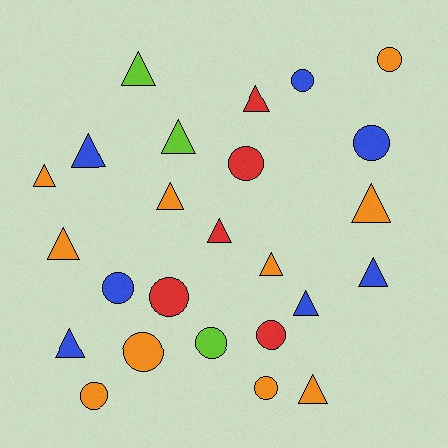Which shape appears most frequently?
Triangle, with 14 objects.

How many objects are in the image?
There are 25 objects.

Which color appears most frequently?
Orange, with 10 objects.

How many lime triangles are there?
There are 2 lime triangles.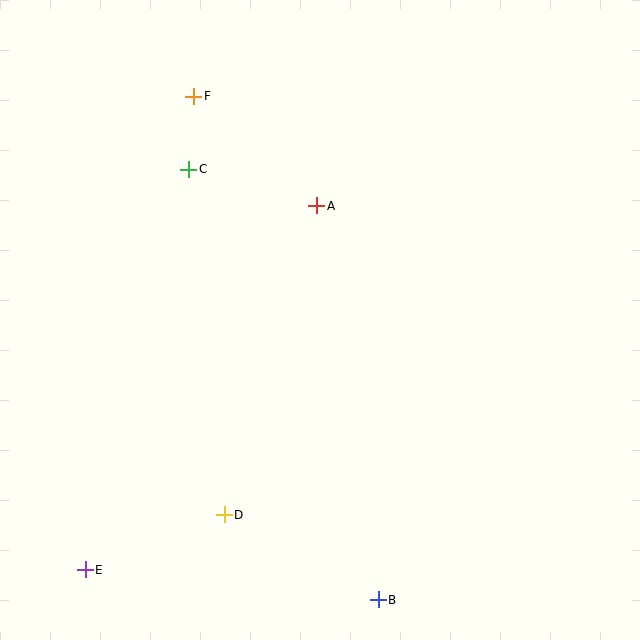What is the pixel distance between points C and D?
The distance between C and D is 347 pixels.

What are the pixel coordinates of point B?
Point B is at (378, 600).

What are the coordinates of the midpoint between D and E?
The midpoint between D and E is at (155, 542).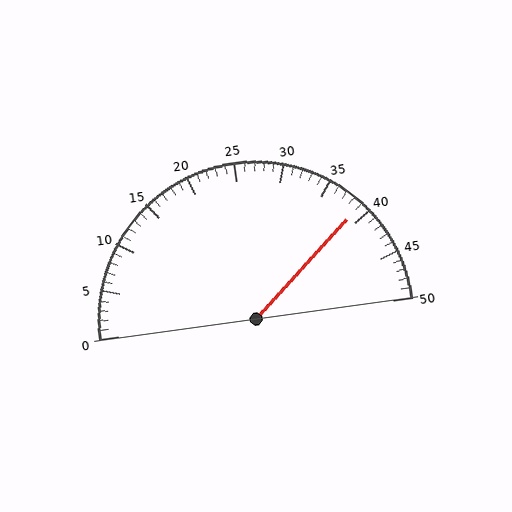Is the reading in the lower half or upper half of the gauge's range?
The reading is in the upper half of the range (0 to 50).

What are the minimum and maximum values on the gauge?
The gauge ranges from 0 to 50.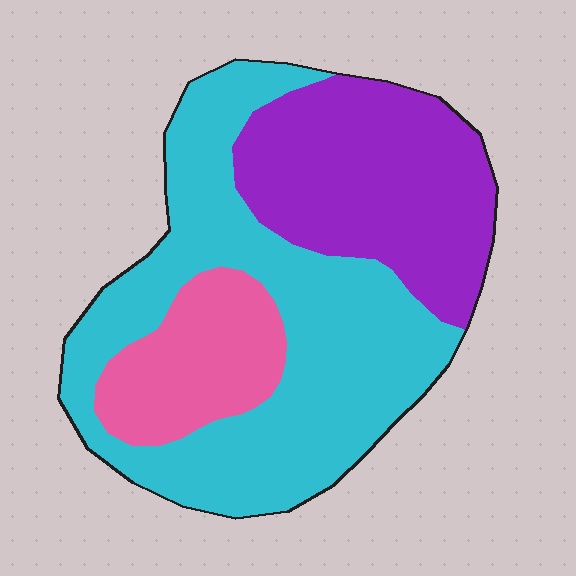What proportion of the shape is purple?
Purple takes up between a quarter and a half of the shape.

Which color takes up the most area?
Cyan, at roughly 50%.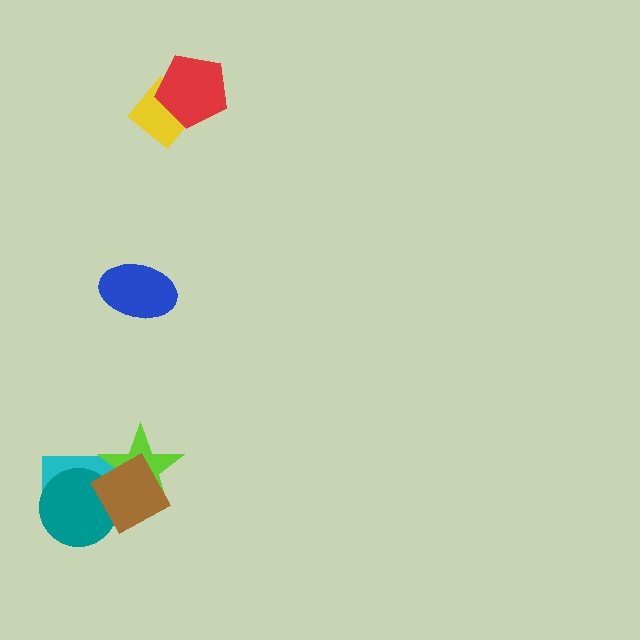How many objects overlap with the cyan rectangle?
3 objects overlap with the cyan rectangle.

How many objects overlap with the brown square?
3 objects overlap with the brown square.